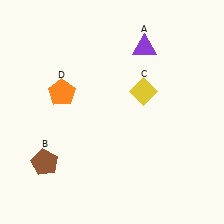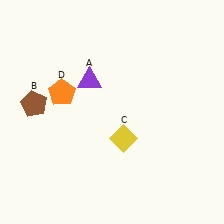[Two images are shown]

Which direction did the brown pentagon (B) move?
The brown pentagon (B) moved up.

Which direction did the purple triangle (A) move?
The purple triangle (A) moved left.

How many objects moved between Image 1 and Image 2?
3 objects moved between the two images.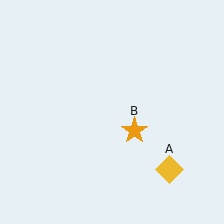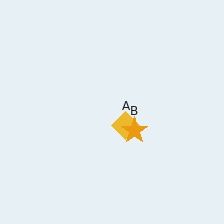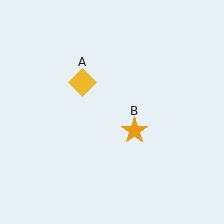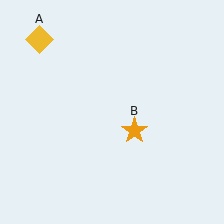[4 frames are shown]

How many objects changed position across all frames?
1 object changed position: yellow diamond (object A).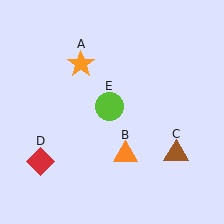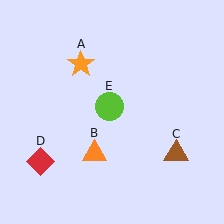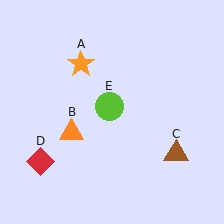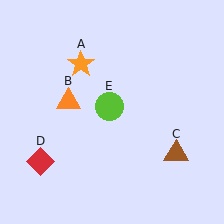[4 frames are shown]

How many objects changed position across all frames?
1 object changed position: orange triangle (object B).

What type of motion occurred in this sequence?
The orange triangle (object B) rotated clockwise around the center of the scene.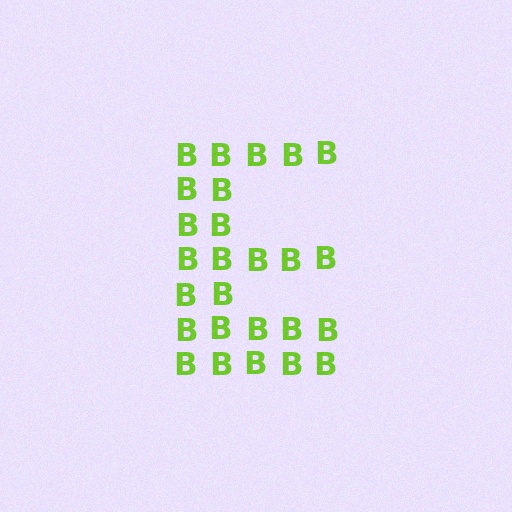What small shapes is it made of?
It is made of small letter B's.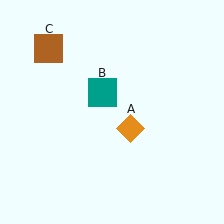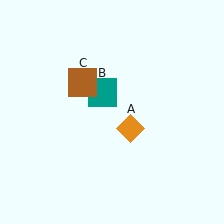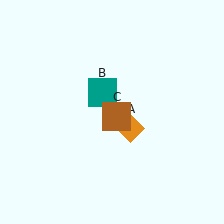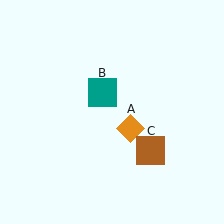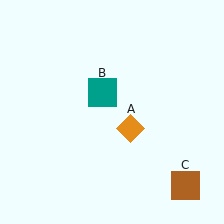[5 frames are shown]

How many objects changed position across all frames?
1 object changed position: brown square (object C).